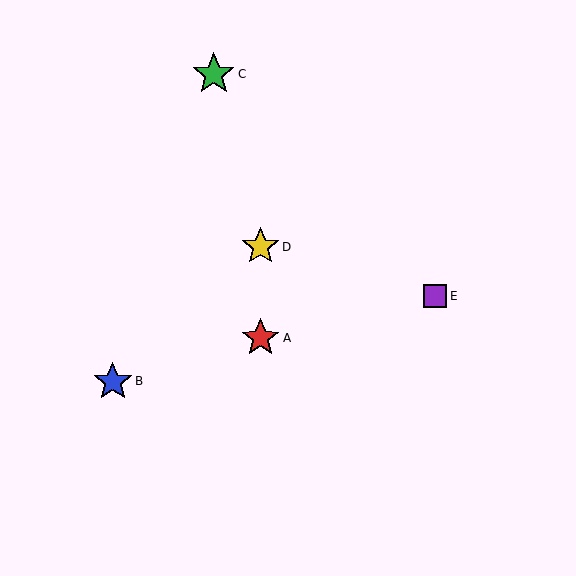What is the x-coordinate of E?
Object E is at x≈435.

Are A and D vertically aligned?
Yes, both are at x≈261.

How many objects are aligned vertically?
2 objects (A, D) are aligned vertically.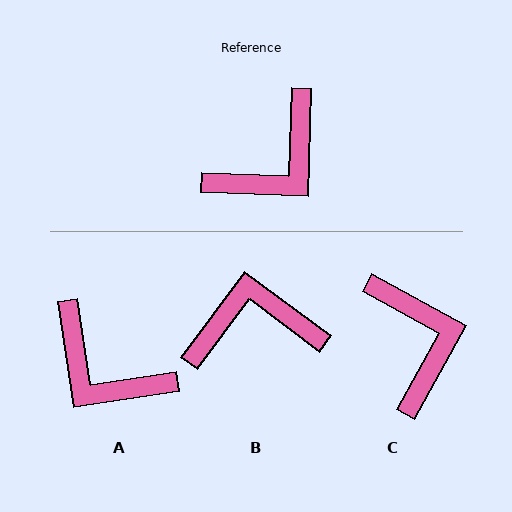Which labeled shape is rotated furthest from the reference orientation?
B, about 145 degrees away.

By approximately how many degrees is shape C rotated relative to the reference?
Approximately 63 degrees counter-clockwise.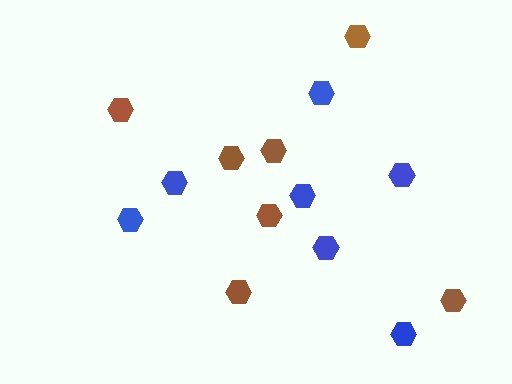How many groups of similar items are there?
There are 2 groups: one group of blue hexagons (7) and one group of brown hexagons (7).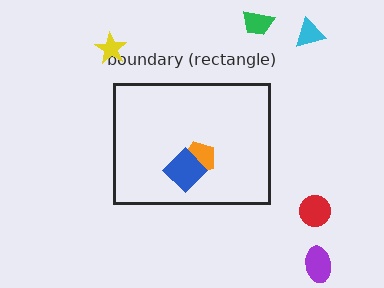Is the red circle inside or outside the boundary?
Outside.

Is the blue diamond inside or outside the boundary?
Inside.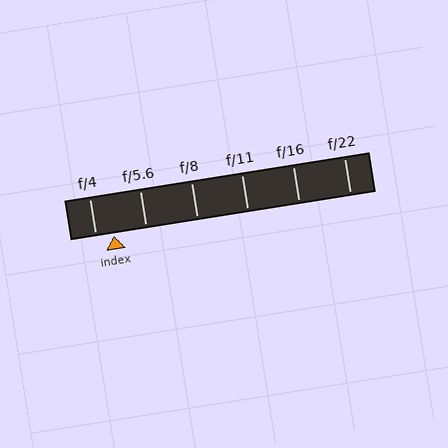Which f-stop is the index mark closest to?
The index mark is closest to f/4.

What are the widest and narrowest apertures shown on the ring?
The widest aperture shown is f/4 and the narrowest is f/22.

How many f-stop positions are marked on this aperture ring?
There are 6 f-stop positions marked.